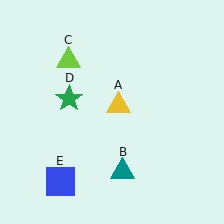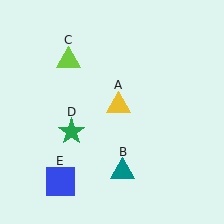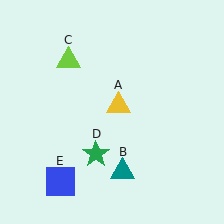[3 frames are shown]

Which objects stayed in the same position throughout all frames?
Yellow triangle (object A) and teal triangle (object B) and lime triangle (object C) and blue square (object E) remained stationary.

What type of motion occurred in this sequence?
The green star (object D) rotated counterclockwise around the center of the scene.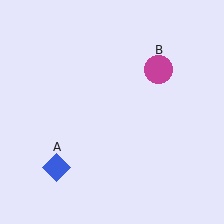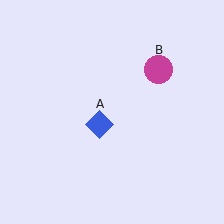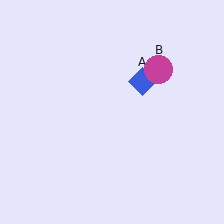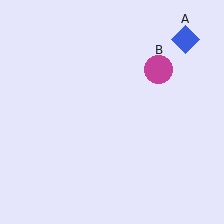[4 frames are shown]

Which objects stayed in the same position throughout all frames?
Magenta circle (object B) remained stationary.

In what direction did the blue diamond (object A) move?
The blue diamond (object A) moved up and to the right.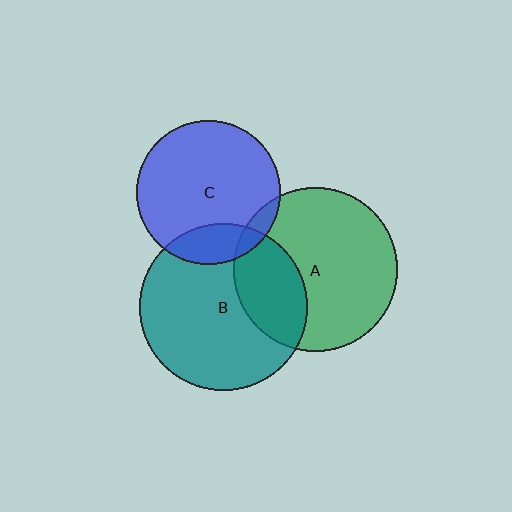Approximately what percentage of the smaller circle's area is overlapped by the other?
Approximately 30%.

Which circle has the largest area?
Circle B (teal).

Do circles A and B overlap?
Yes.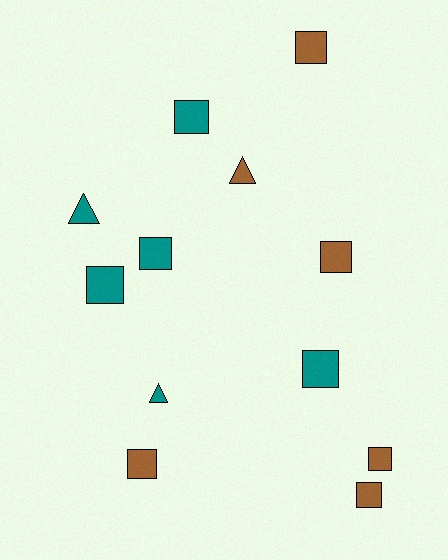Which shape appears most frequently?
Square, with 9 objects.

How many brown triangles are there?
There is 1 brown triangle.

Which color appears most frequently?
Brown, with 6 objects.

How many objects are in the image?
There are 12 objects.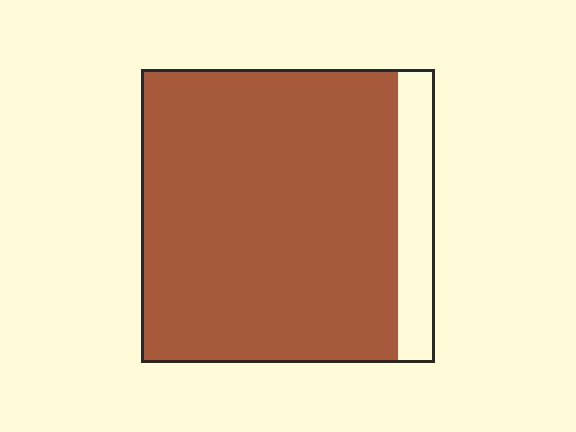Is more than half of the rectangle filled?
Yes.